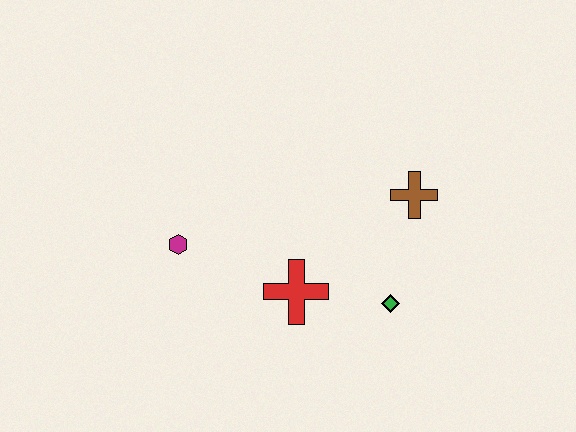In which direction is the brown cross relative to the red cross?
The brown cross is to the right of the red cross.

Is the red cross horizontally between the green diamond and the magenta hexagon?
Yes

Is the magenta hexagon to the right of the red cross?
No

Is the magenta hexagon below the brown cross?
Yes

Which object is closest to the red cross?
The green diamond is closest to the red cross.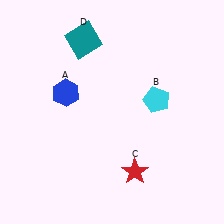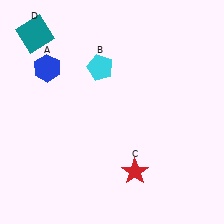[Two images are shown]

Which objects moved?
The objects that moved are: the blue hexagon (A), the cyan pentagon (B), the teal square (D).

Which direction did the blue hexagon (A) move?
The blue hexagon (A) moved up.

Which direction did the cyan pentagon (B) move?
The cyan pentagon (B) moved left.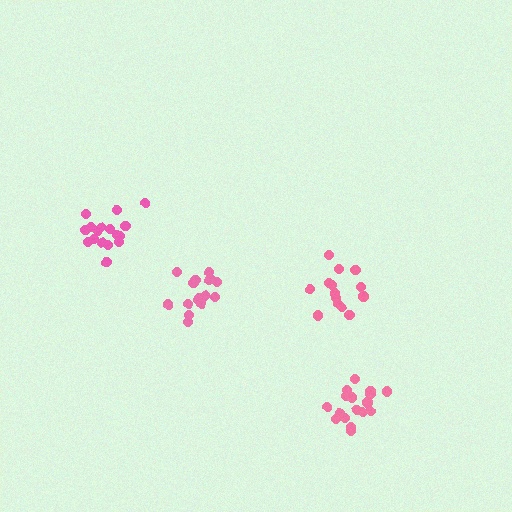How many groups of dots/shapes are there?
There are 4 groups.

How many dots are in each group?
Group 1: 16 dots, Group 2: 16 dots, Group 3: 18 dots, Group 4: 17 dots (67 total).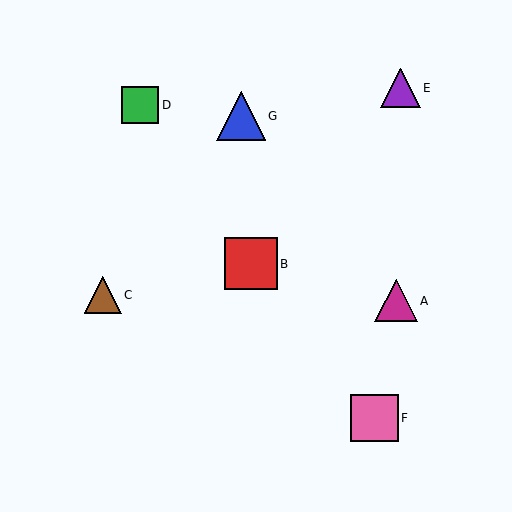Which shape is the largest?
The red square (labeled B) is the largest.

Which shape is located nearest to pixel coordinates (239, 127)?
The blue triangle (labeled G) at (241, 116) is nearest to that location.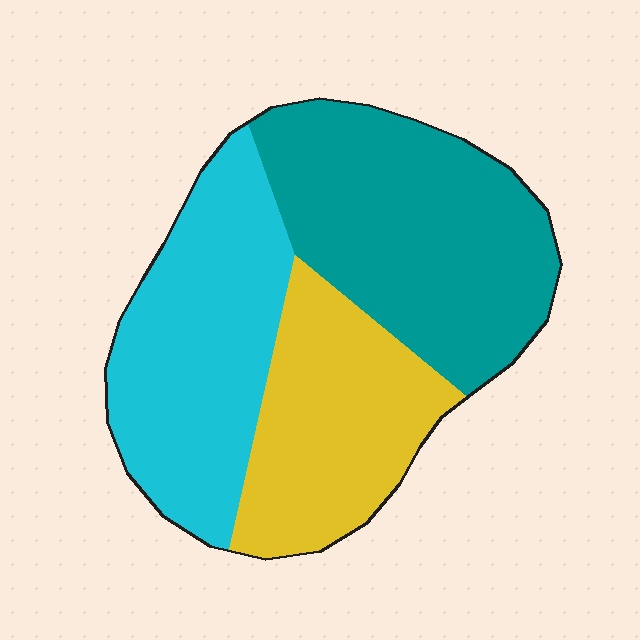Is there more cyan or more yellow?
Cyan.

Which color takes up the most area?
Teal, at roughly 40%.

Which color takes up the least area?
Yellow, at roughly 25%.